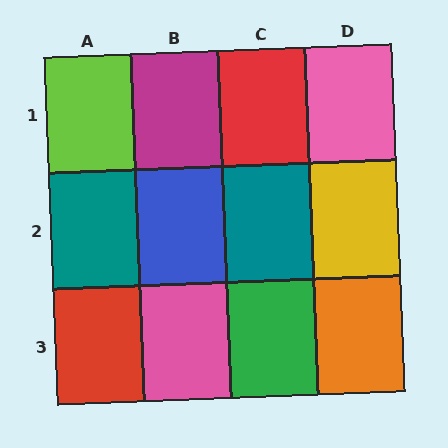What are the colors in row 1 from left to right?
Lime, magenta, red, pink.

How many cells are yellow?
1 cell is yellow.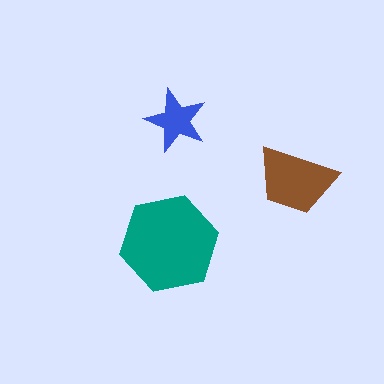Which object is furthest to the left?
The teal hexagon is leftmost.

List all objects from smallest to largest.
The blue star, the brown trapezoid, the teal hexagon.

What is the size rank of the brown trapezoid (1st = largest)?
2nd.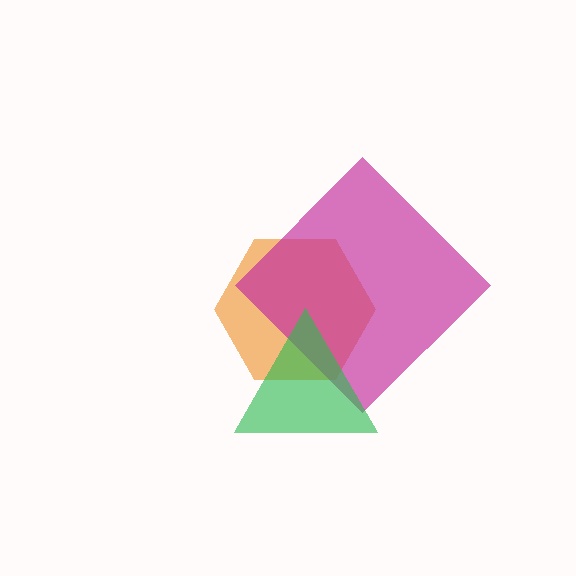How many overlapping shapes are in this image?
There are 3 overlapping shapes in the image.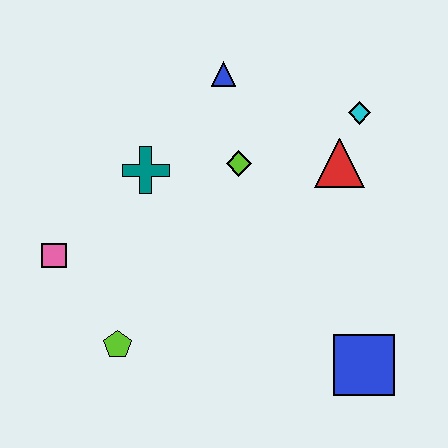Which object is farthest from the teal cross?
The blue square is farthest from the teal cross.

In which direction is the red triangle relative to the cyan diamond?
The red triangle is below the cyan diamond.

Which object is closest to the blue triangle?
The lime diamond is closest to the blue triangle.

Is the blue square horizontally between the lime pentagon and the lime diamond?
No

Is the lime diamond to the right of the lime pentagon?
Yes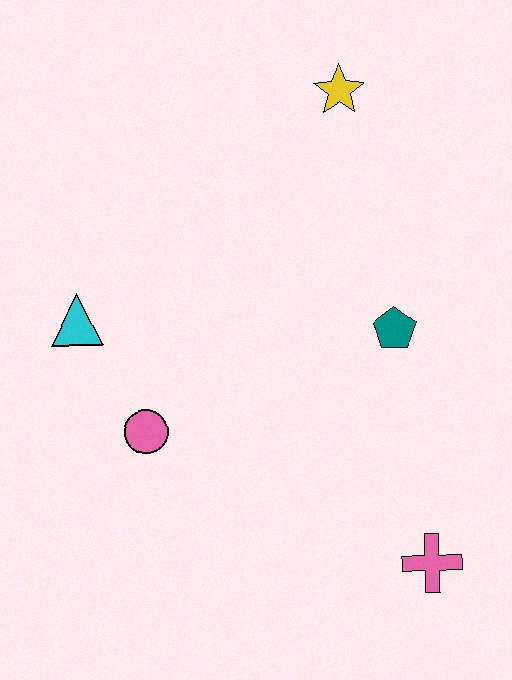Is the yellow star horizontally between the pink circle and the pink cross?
Yes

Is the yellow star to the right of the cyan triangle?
Yes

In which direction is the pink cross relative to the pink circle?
The pink cross is to the right of the pink circle.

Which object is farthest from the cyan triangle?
The pink cross is farthest from the cyan triangle.